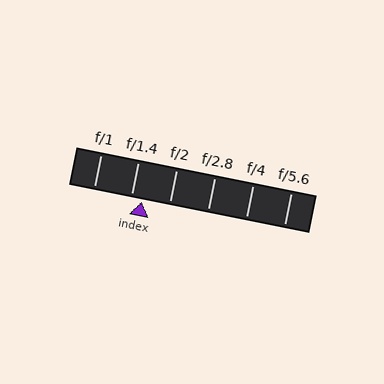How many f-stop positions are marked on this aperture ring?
There are 6 f-stop positions marked.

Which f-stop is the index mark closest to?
The index mark is closest to f/1.4.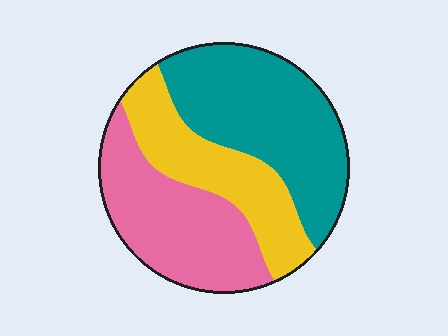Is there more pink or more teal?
Teal.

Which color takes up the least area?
Yellow, at roughly 25%.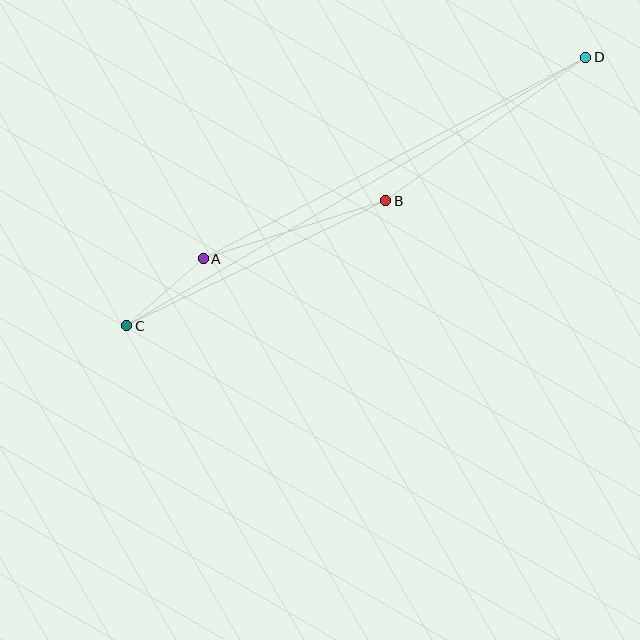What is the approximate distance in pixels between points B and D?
The distance between B and D is approximately 246 pixels.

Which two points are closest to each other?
Points A and C are closest to each other.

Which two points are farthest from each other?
Points C and D are farthest from each other.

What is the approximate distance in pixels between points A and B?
The distance between A and B is approximately 191 pixels.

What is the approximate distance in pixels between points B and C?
The distance between B and C is approximately 287 pixels.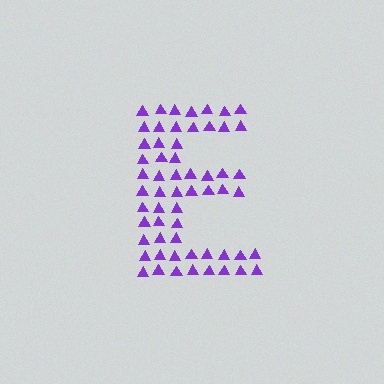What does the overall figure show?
The overall figure shows the letter E.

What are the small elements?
The small elements are triangles.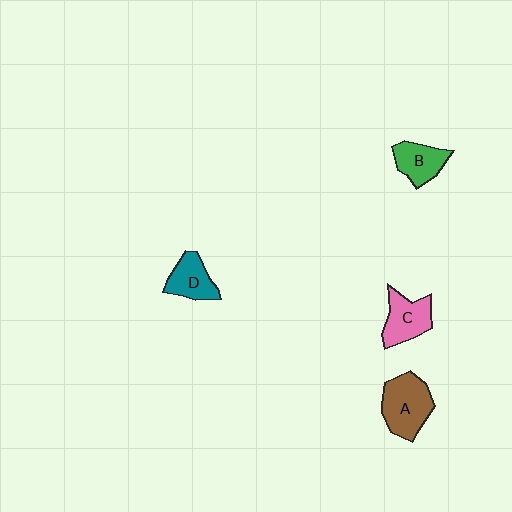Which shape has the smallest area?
Shape B (green).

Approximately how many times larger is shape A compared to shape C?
Approximately 1.3 times.